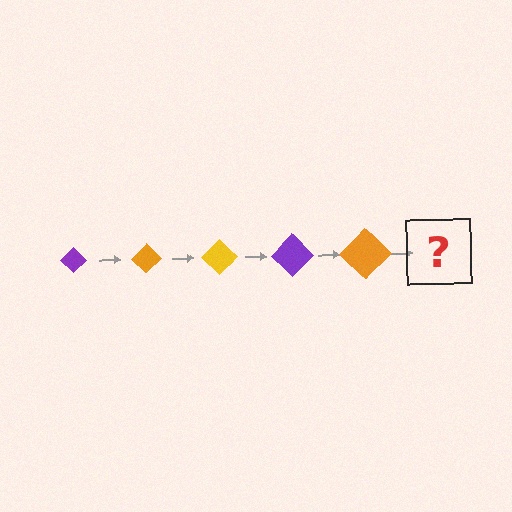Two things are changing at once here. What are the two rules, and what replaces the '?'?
The two rules are that the diamond grows larger each step and the color cycles through purple, orange, and yellow. The '?' should be a yellow diamond, larger than the previous one.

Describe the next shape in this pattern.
It should be a yellow diamond, larger than the previous one.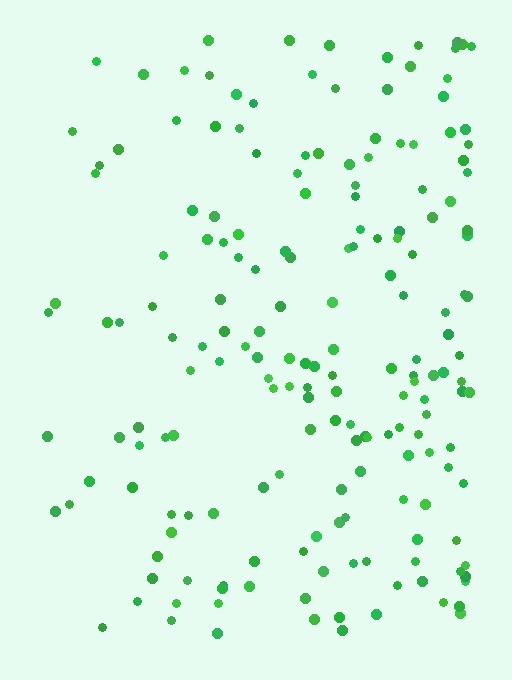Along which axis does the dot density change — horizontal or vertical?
Horizontal.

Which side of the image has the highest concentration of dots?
The right.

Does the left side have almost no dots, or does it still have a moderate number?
Still a moderate number, just noticeably fewer than the right.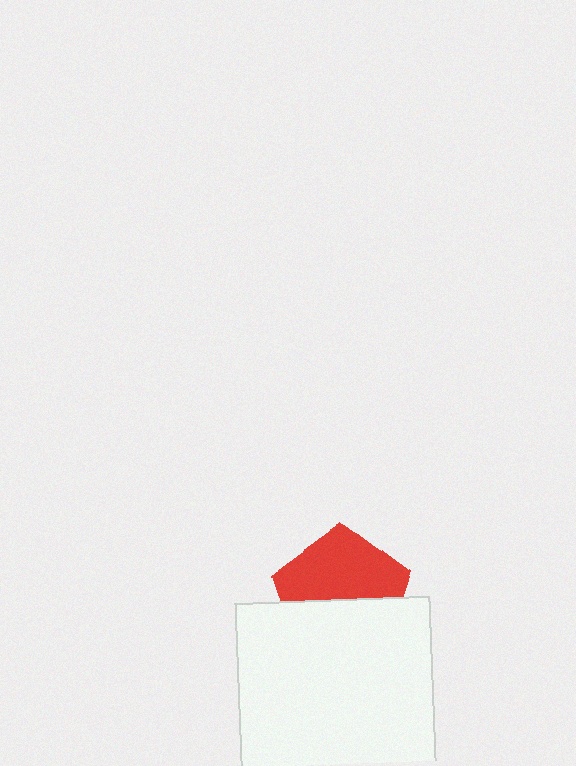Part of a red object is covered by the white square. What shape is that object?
It is a pentagon.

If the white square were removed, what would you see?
You would see the complete red pentagon.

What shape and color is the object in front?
The object in front is a white square.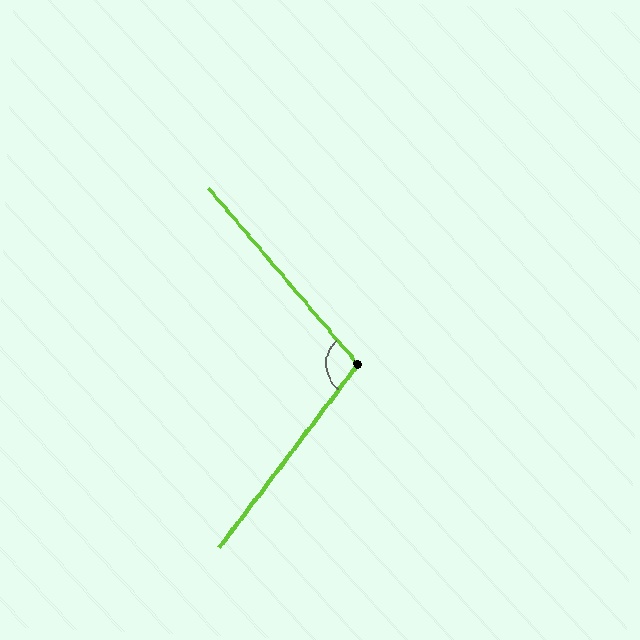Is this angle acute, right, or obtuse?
It is obtuse.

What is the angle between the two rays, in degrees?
Approximately 102 degrees.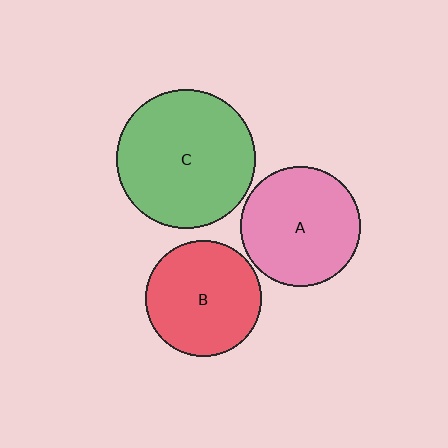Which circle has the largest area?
Circle C (green).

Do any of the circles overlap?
No, none of the circles overlap.